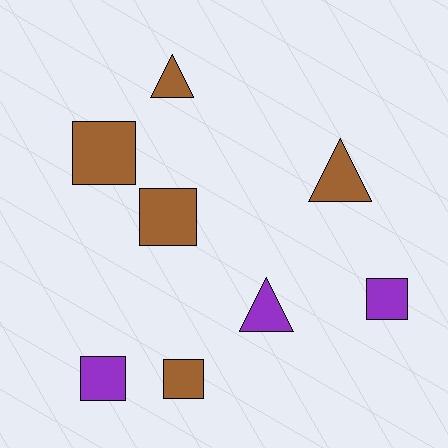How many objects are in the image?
There are 8 objects.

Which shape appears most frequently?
Square, with 5 objects.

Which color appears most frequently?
Brown, with 5 objects.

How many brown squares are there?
There are 3 brown squares.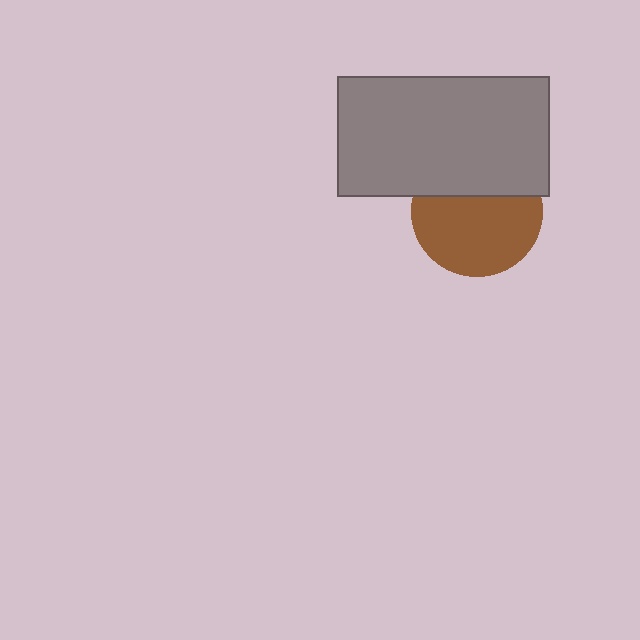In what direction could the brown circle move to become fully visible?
The brown circle could move down. That would shift it out from behind the gray rectangle entirely.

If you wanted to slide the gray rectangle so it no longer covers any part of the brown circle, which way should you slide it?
Slide it up — that is the most direct way to separate the two shapes.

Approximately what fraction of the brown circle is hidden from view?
Roughly 36% of the brown circle is hidden behind the gray rectangle.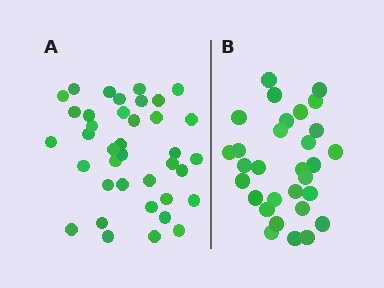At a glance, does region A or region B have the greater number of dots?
Region A (the left region) has more dots.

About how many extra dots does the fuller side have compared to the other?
Region A has roughly 8 or so more dots than region B.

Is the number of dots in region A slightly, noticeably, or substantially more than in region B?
Region A has noticeably more, but not dramatically so. The ratio is roughly 1.3 to 1.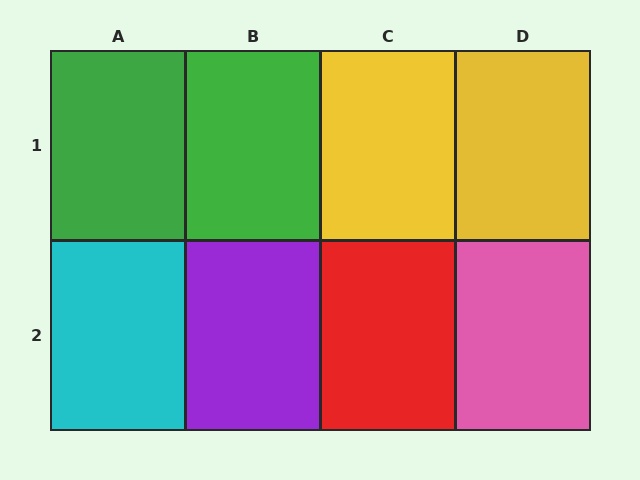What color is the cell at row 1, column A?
Green.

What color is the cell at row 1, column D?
Yellow.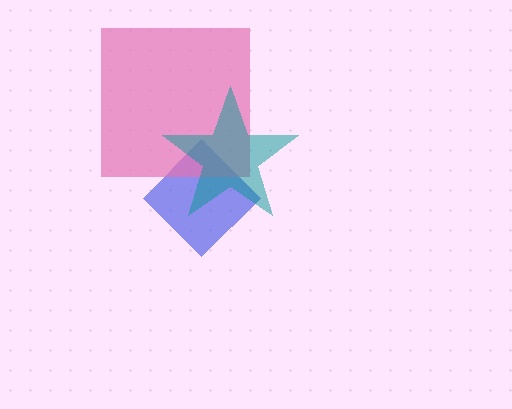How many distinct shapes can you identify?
There are 3 distinct shapes: a blue diamond, a pink square, a teal star.